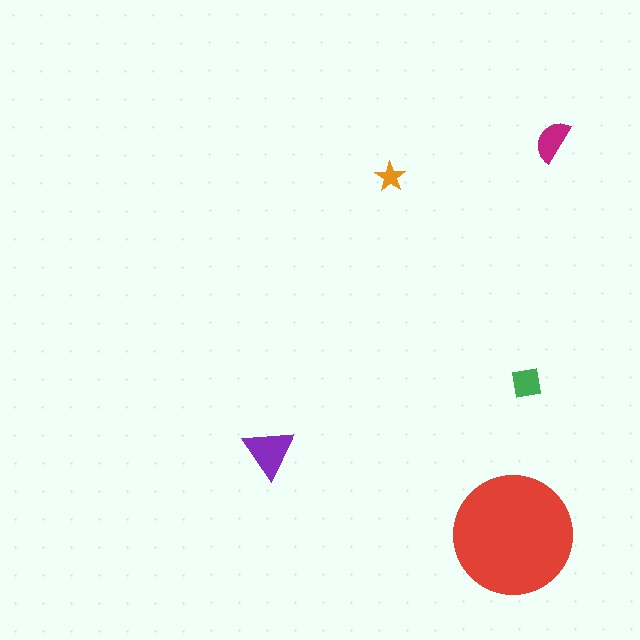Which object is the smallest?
The orange star.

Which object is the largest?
The red circle.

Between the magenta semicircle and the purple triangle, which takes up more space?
The purple triangle.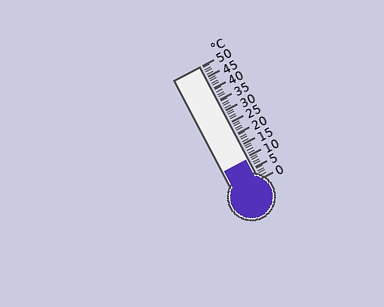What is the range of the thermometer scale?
The thermometer scale ranges from 0°C to 50°C.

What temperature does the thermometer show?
The thermometer shows approximately 9°C.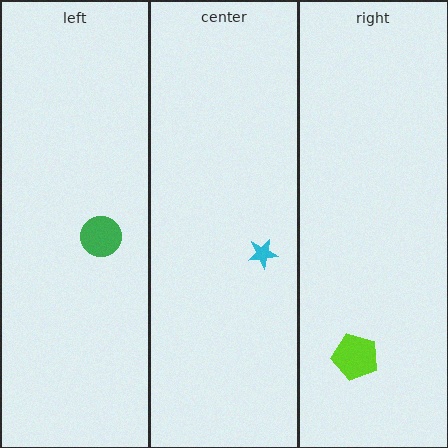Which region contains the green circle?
The left region.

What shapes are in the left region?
The green circle.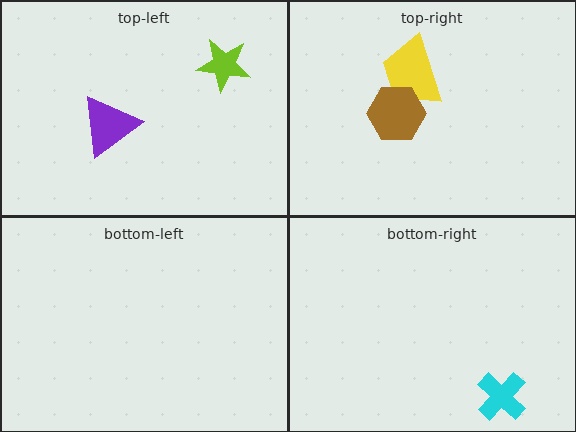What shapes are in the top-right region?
The yellow trapezoid, the brown hexagon.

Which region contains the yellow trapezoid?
The top-right region.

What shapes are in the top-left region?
The purple triangle, the lime star.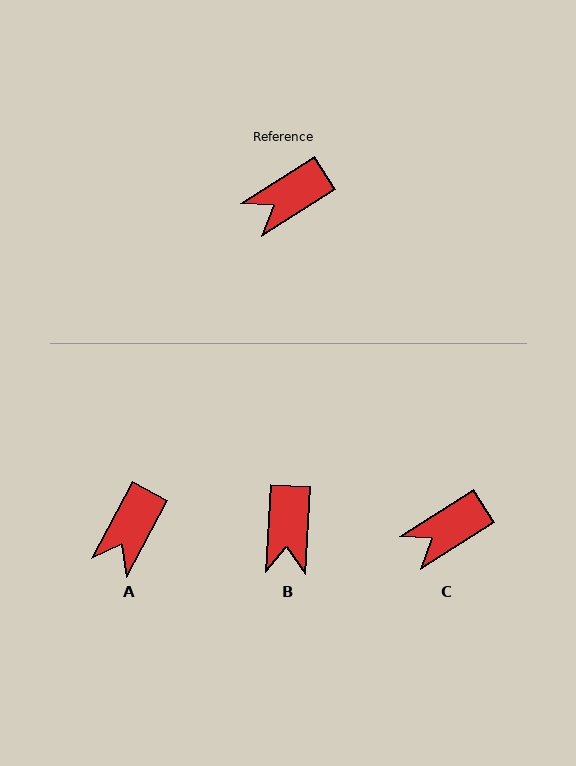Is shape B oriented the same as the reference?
No, it is off by about 54 degrees.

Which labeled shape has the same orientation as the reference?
C.